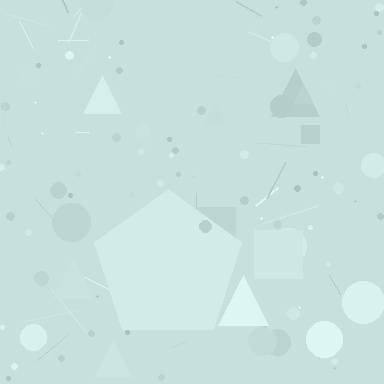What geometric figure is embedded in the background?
A pentagon is embedded in the background.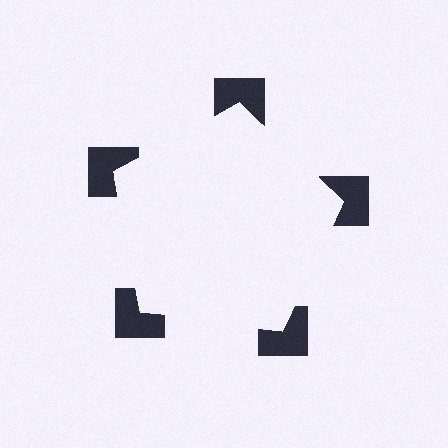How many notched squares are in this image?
There are 5 — one at each vertex of the illusory pentagon.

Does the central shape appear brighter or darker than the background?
It typically appears slightly brighter than the background, even though no actual brightness change is drawn.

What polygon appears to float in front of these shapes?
An illusory pentagon — its edges are inferred from the aligned wedge cuts in the notched squares, not physically drawn.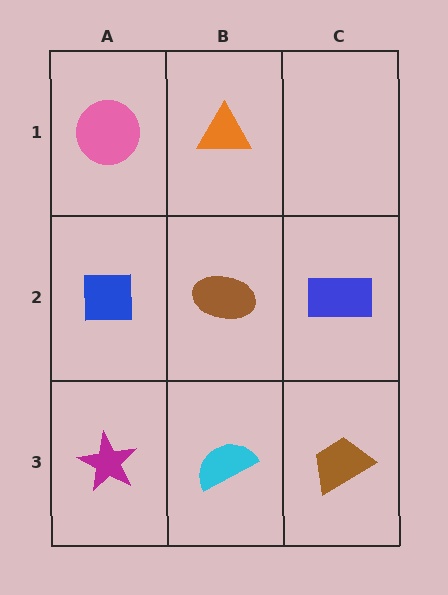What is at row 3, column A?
A magenta star.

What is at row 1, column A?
A pink circle.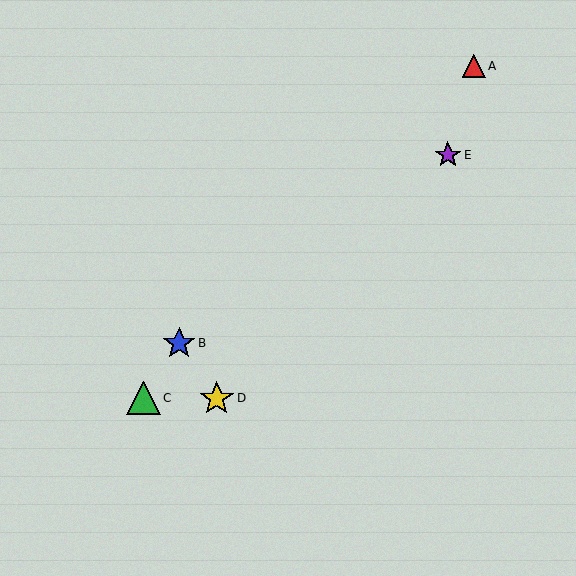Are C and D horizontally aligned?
Yes, both are at y≈398.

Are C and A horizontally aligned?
No, C is at y≈398 and A is at y≈66.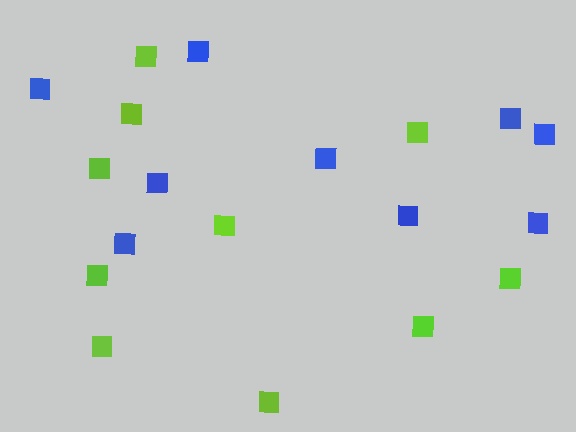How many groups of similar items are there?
There are 2 groups: one group of lime squares (10) and one group of blue squares (9).